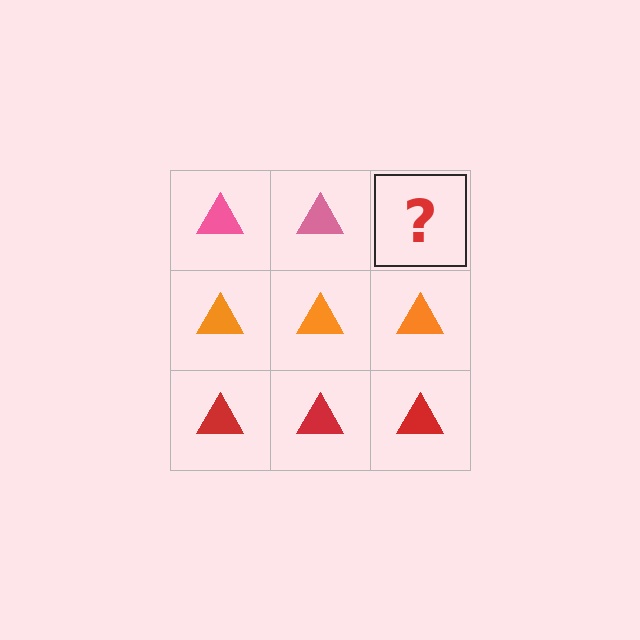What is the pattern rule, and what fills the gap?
The rule is that each row has a consistent color. The gap should be filled with a pink triangle.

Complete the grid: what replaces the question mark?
The question mark should be replaced with a pink triangle.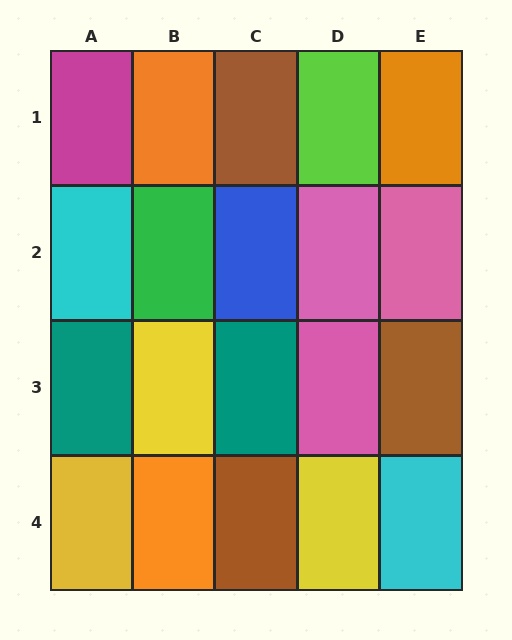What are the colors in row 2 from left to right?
Cyan, green, blue, pink, pink.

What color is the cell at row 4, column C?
Brown.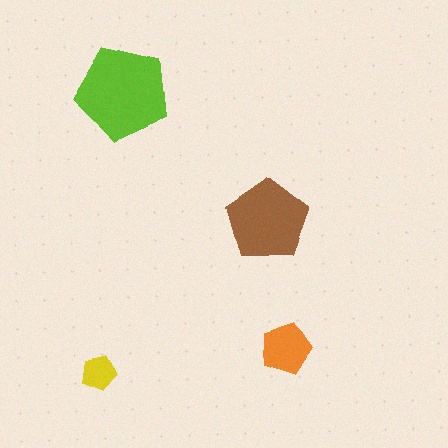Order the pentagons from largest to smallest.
the lime one, the brown one, the orange one, the yellow one.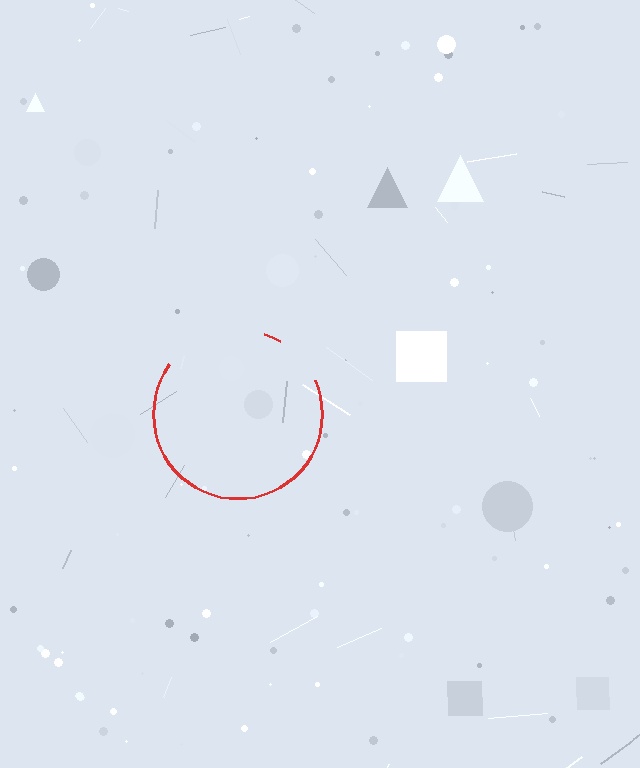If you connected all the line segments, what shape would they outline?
They would outline a circle.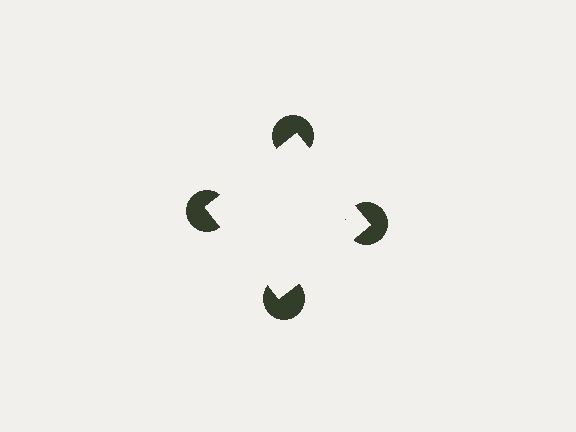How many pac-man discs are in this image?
There are 4 — one at each vertex of the illusory square.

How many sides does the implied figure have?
4 sides.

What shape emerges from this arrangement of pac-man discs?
An illusory square — its edges are inferred from the aligned wedge cuts in the pac-man discs, not physically drawn.